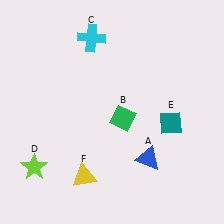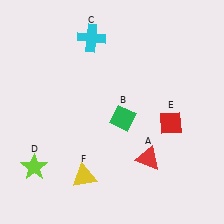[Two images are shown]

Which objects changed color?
A changed from blue to red. E changed from teal to red.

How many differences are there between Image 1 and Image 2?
There are 2 differences between the two images.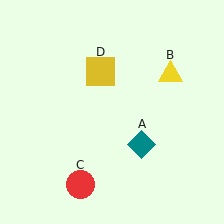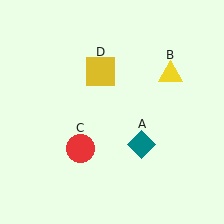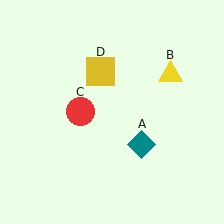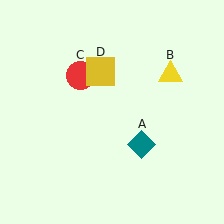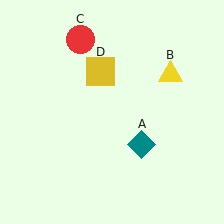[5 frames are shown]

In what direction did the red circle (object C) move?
The red circle (object C) moved up.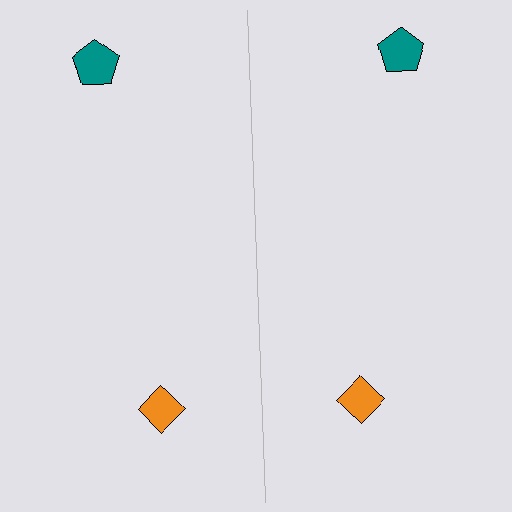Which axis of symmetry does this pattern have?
The pattern has a vertical axis of symmetry running through the center of the image.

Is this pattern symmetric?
Yes, this pattern has bilateral (reflection) symmetry.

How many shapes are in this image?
There are 4 shapes in this image.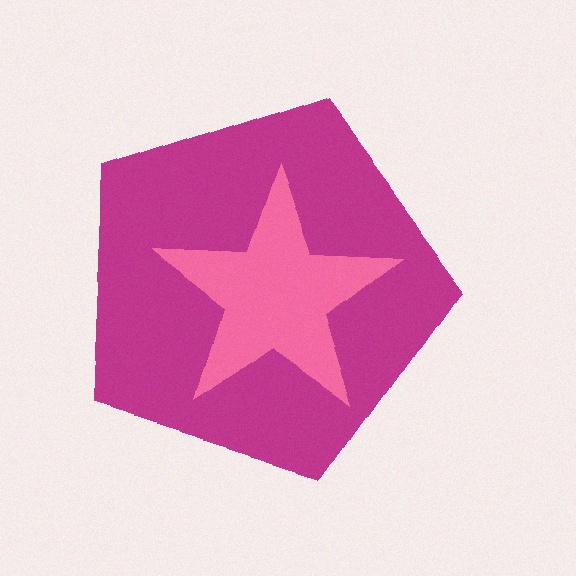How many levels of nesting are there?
2.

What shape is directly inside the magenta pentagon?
The pink star.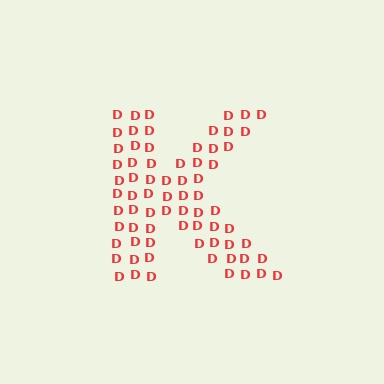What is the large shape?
The large shape is the letter K.